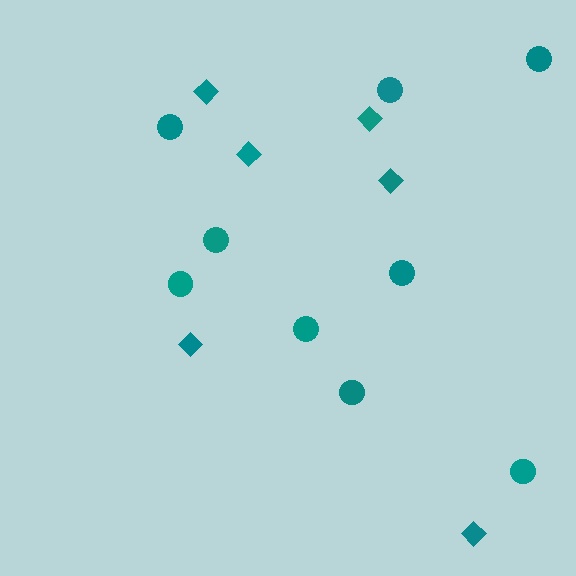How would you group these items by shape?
There are 2 groups: one group of circles (9) and one group of diamonds (6).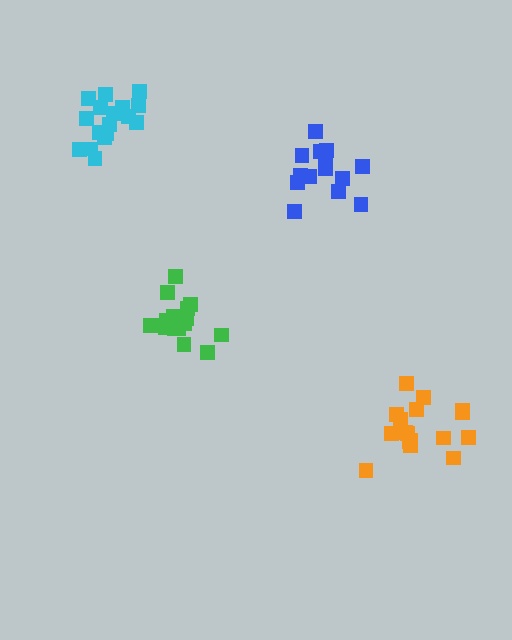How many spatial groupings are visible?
There are 4 spatial groupings.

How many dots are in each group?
Group 1: 17 dots, Group 2: 17 dots, Group 3: 15 dots, Group 4: 17 dots (66 total).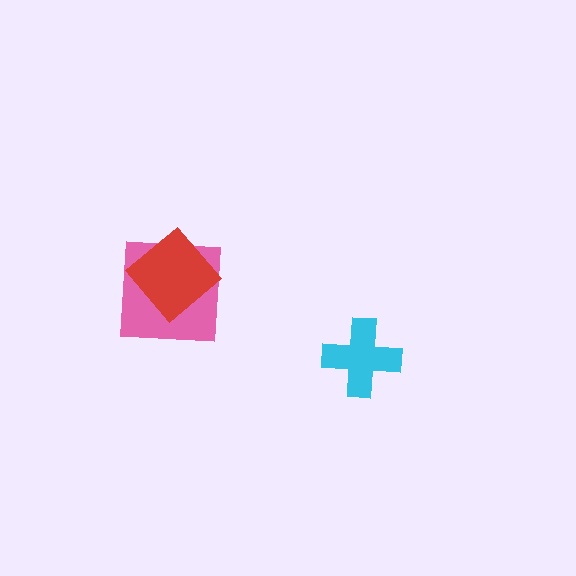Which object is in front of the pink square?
The red diamond is in front of the pink square.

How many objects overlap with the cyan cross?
0 objects overlap with the cyan cross.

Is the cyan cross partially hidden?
No, no other shape covers it.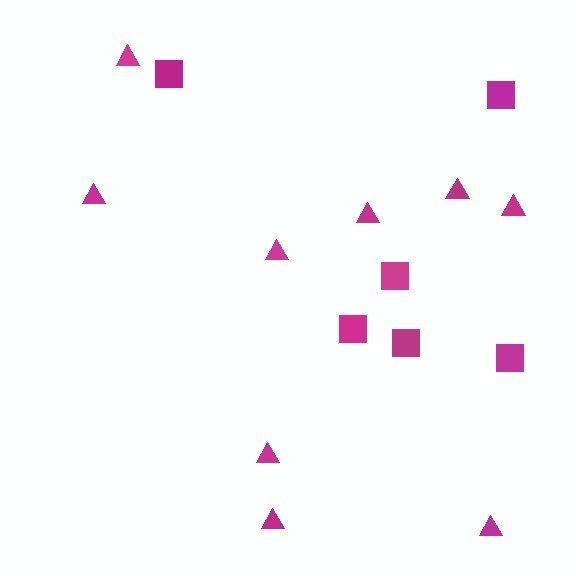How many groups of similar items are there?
There are 2 groups: one group of squares (6) and one group of triangles (9).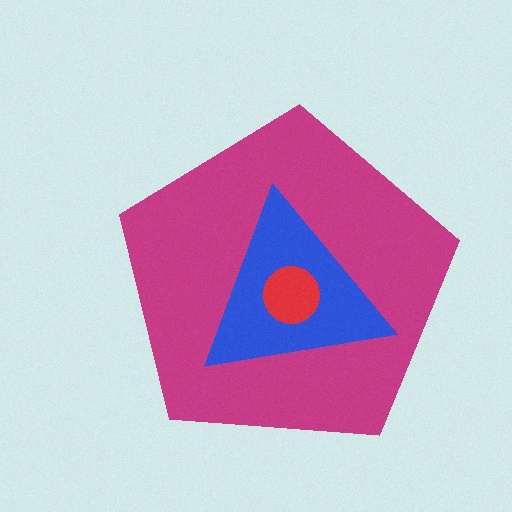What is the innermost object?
The red circle.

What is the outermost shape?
The magenta pentagon.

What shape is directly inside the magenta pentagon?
The blue triangle.